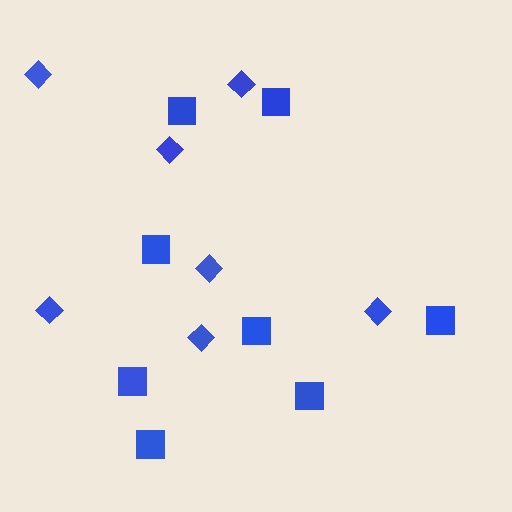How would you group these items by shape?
There are 2 groups: one group of diamonds (7) and one group of squares (8).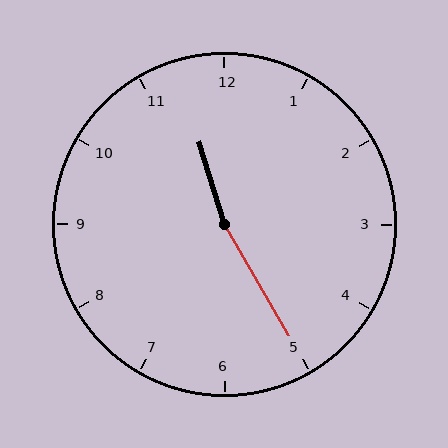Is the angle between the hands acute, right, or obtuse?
It is obtuse.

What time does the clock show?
11:25.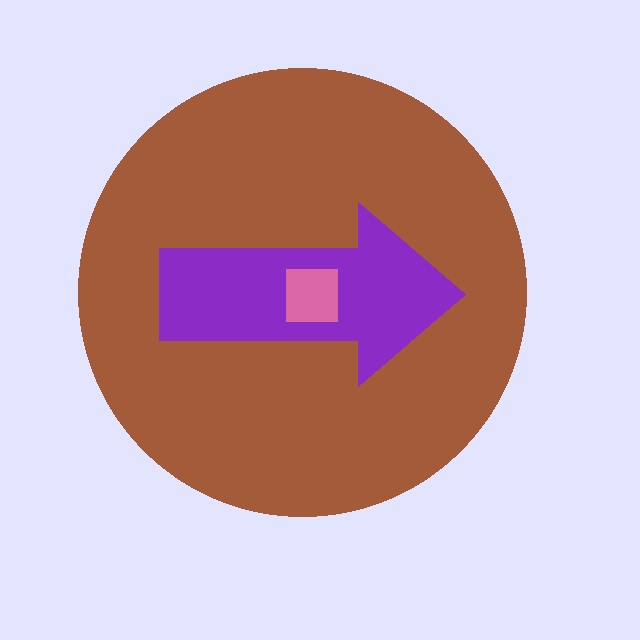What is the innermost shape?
The pink square.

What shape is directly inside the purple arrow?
The pink square.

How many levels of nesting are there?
3.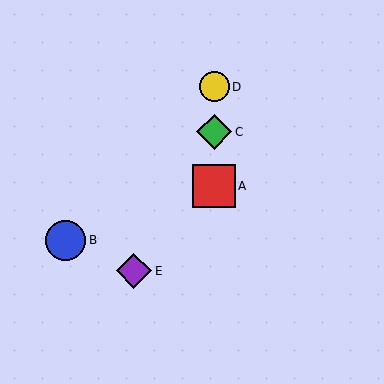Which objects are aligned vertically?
Objects A, C, D are aligned vertically.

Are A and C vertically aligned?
Yes, both are at x≈214.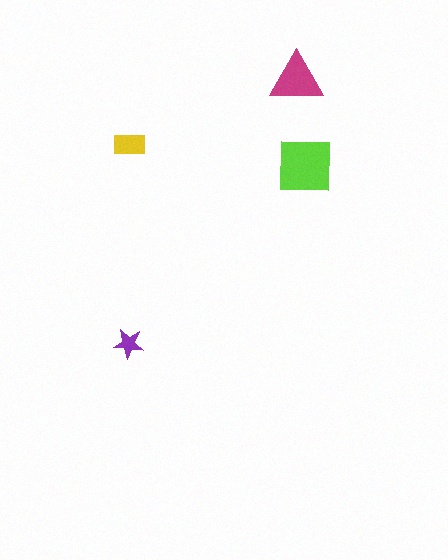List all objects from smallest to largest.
The purple star, the yellow rectangle, the magenta triangle, the lime square.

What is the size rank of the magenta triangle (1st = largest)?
2nd.